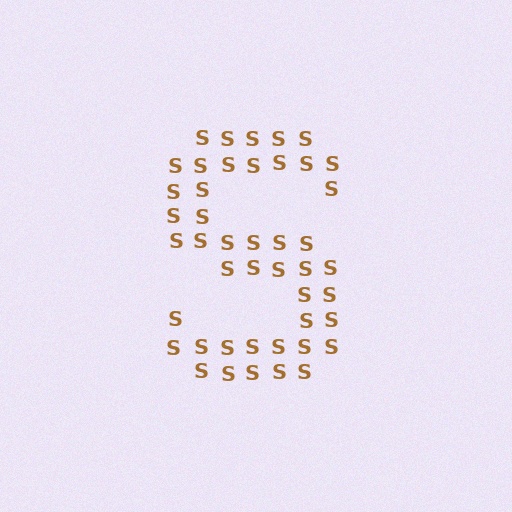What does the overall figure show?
The overall figure shows the letter S.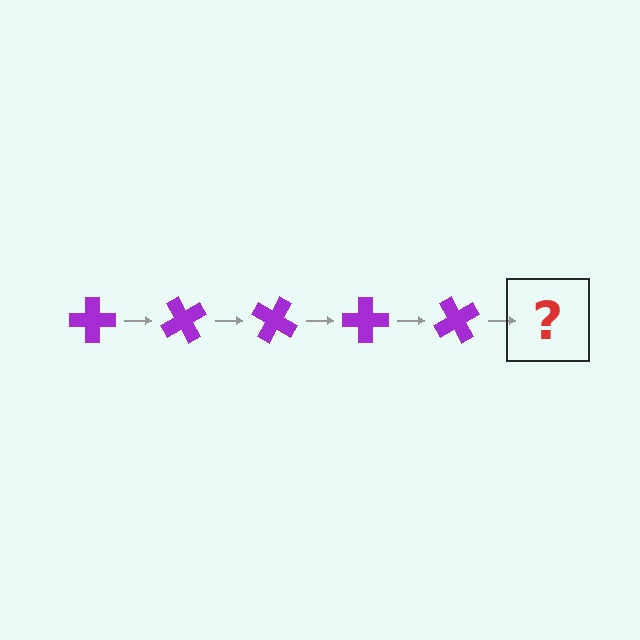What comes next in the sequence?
The next element should be a purple cross rotated 300 degrees.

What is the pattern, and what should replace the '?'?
The pattern is that the cross rotates 60 degrees each step. The '?' should be a purple cross rotated 300 degrees.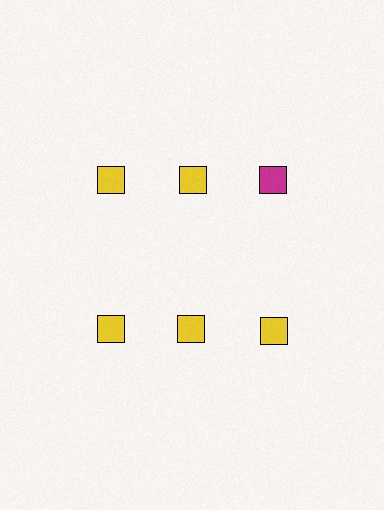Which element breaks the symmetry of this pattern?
The magenta square in the top row, center column breaks the symmetry. All other shapes are yellow squares.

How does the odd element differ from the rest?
It has a different color: magenta instead of yellow.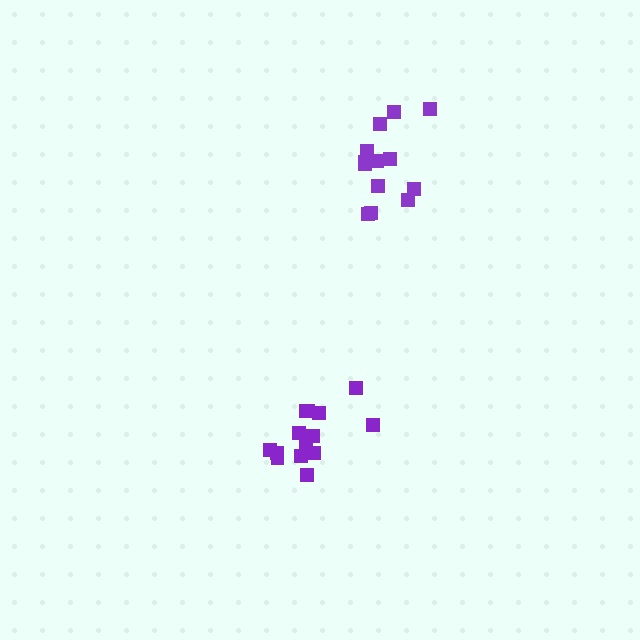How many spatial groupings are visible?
There are 2 spatial groupings.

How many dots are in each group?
Group 1: 13 dots, Group 2: 14 dots (27 total).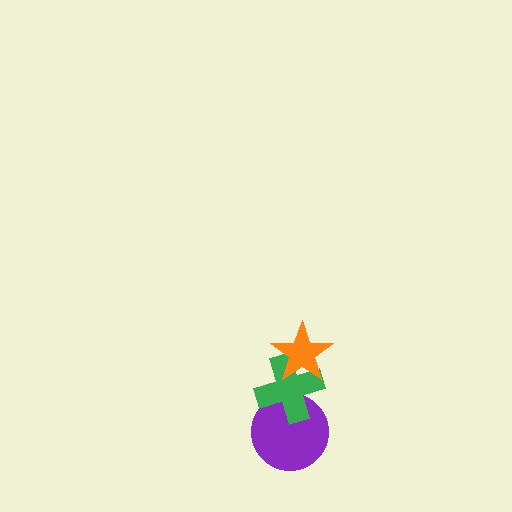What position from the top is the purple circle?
The purple circle is 3rd from the top.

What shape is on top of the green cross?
The orange star is on top of the green cross.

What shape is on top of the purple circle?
The green cross is on top of the purple circle.